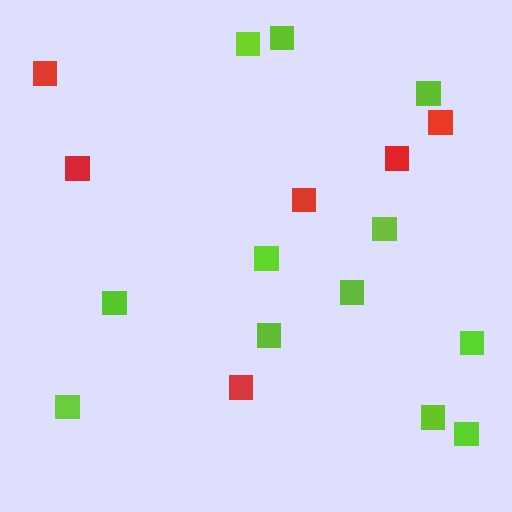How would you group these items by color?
There are 2 groups: one group of red squares (6) and one group of lime squares (12).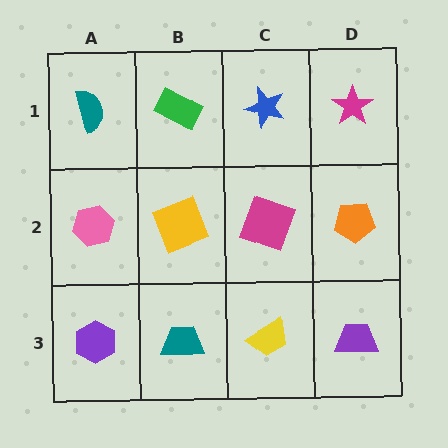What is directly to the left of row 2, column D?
A magenta square.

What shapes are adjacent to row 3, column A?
A pink hexagon (row 2, column A), a teal trapezoid (row 3, column B).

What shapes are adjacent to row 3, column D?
An orange pentagon (row 2, column D), a yellow trapezoid (row 3, column C).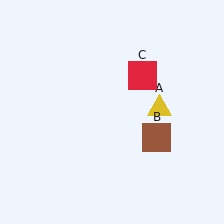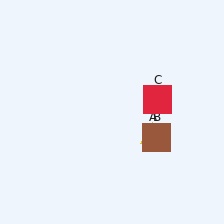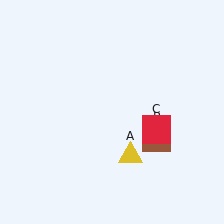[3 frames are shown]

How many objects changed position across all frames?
2 objects changed position: yellow triangle (object A), red square (object C).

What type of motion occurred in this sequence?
The yellow triangle (object A), red square (object C) rotated clockwise around the center of the scene.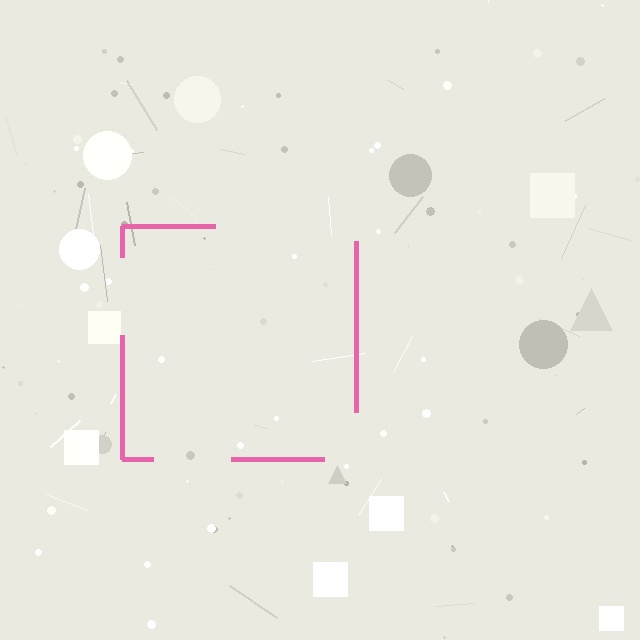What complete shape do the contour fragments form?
The contour fragments form a square.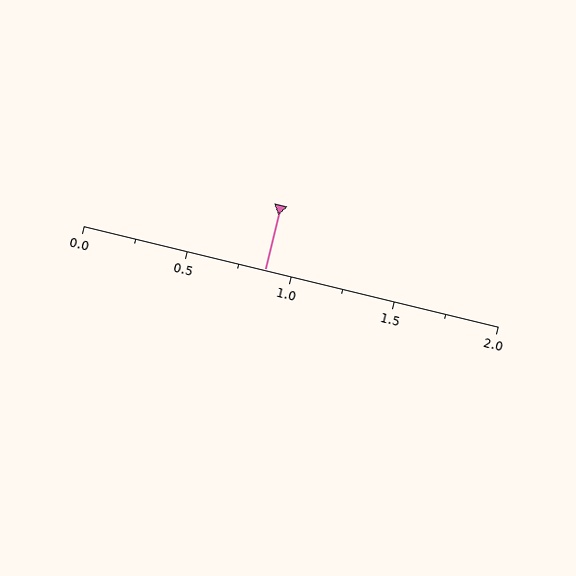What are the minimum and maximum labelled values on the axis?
The axis runs from 0.0 to 2.0.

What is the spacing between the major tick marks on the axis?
The major ticks are spaced 0.5 apart.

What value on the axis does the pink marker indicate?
The marker indicates approximately 0.88.